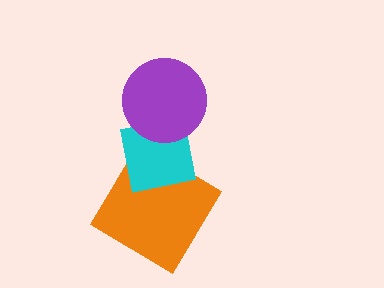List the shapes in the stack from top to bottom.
From top to bottom: the purple circle, the cyan square, the orange diamond.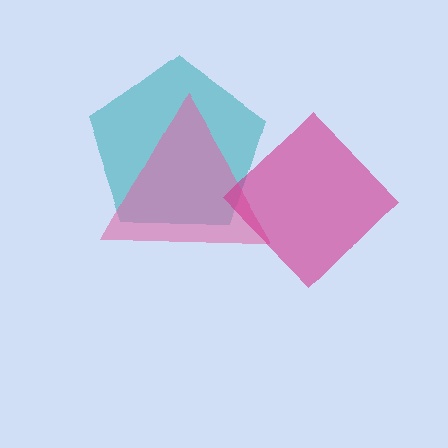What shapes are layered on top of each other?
The layered shapes are: a teal pentagon, a pink triangle, a magenta diamond.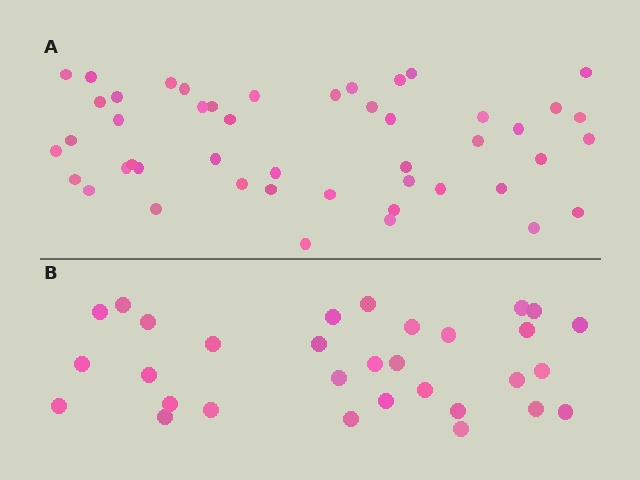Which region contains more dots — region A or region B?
Region A (the top region) has more dots.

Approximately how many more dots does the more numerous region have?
Region A has approximately 15 more dots than region B.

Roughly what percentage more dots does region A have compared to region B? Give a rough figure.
About 50% more.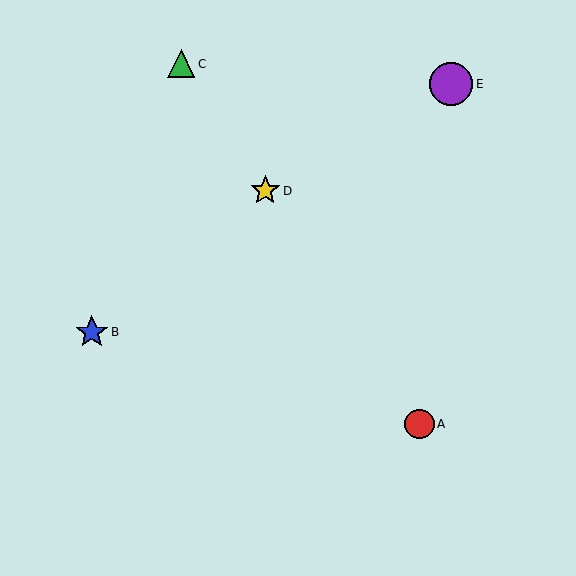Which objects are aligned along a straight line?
Objects A, C, D are aligned along a straight line.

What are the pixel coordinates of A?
Object A is at (420, 424).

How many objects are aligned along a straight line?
3 objects (A, C, D) are aligned along a straight line.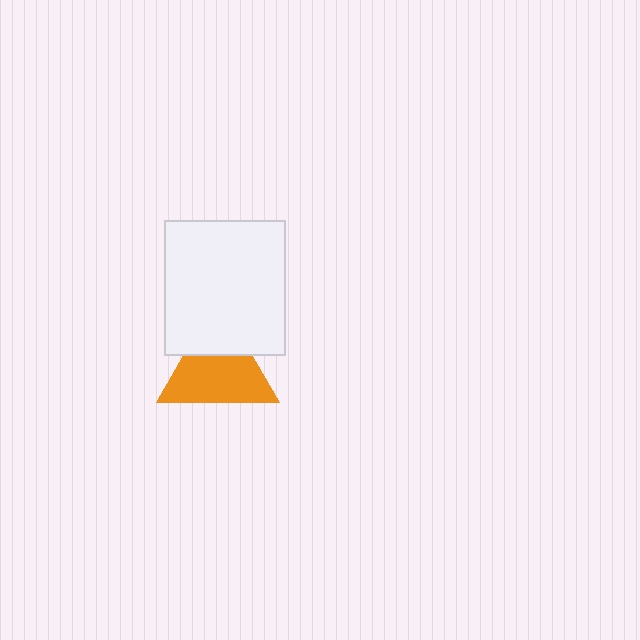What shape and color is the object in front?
The object in front is a white rectangle.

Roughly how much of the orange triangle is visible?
Most of it is visible (roughly 69%).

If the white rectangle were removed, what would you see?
You would see the complete orange triangle.